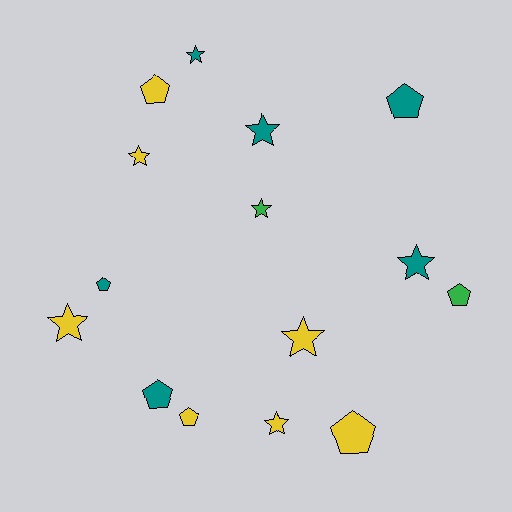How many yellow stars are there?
There are 4 yellow stars.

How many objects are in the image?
There are 15 objects.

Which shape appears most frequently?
Star, with 8 objects.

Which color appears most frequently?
Yellow, with 7 objects.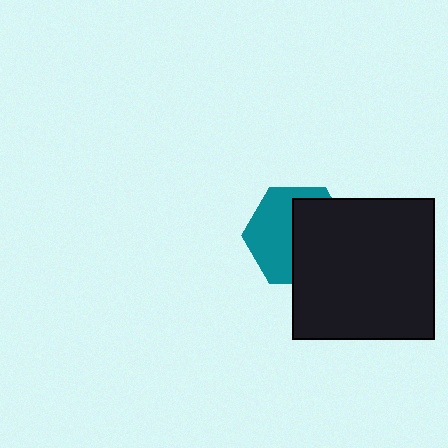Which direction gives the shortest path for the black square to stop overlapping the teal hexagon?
Moving right gives the shortest separation.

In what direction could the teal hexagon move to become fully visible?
The teal hexagon could move left. That would shift it out from behind the black square entirely.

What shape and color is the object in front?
The object in front is a black square.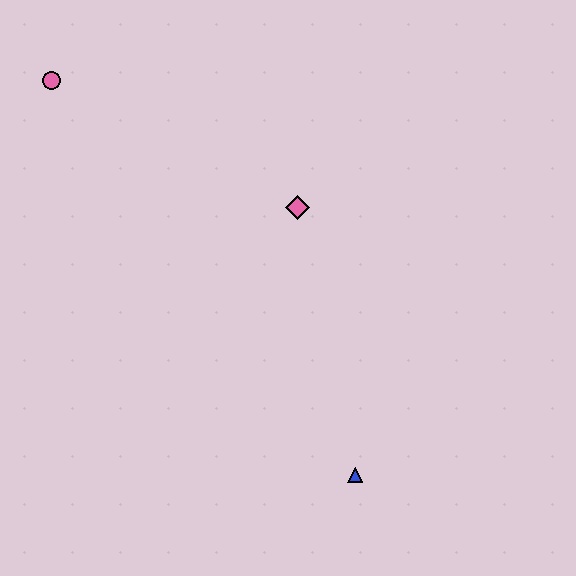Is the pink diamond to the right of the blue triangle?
No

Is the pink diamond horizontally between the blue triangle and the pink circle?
Yes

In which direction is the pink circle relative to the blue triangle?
The pink circle is above the blue triangle.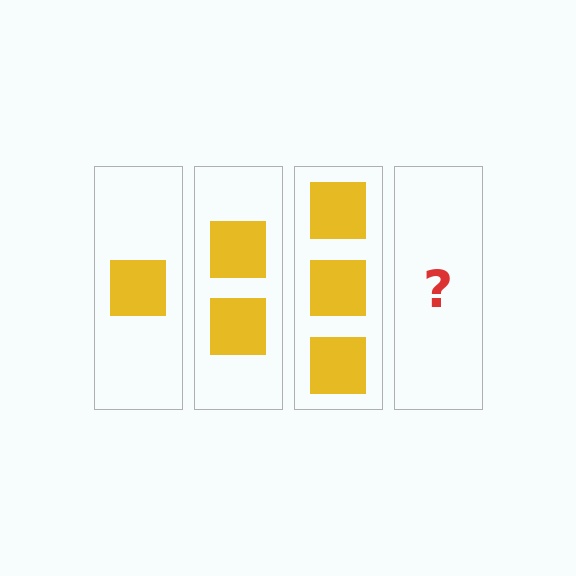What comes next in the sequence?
The next element should be 4 squares.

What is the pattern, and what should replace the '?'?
The pattern is that each step adds one more square. The '?' should be 4 squares.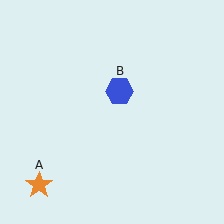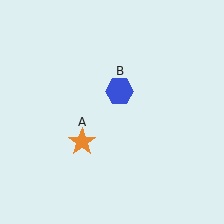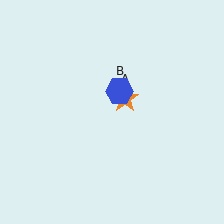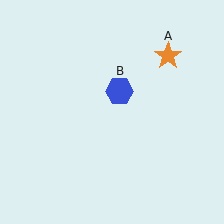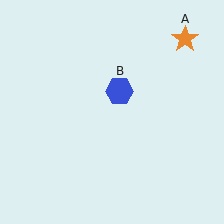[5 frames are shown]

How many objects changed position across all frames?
1 object changed position: orange star (object A).